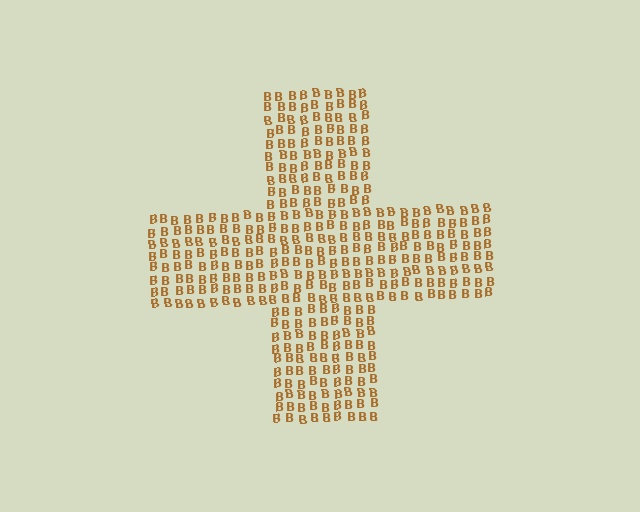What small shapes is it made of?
It is made of small letter B's.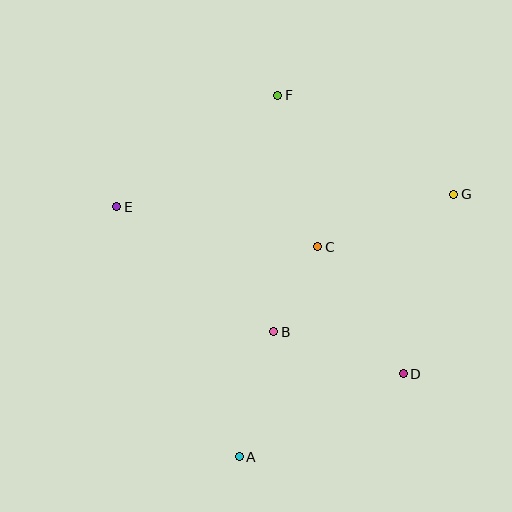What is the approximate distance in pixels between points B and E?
The distance between B and E is approximately 201 pixels.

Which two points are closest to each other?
Points B and C are closest to each other.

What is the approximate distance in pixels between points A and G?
The distance between A and G is approximately 339 pixels.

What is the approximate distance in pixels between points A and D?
The distance between A and D is approximately 184 pixels.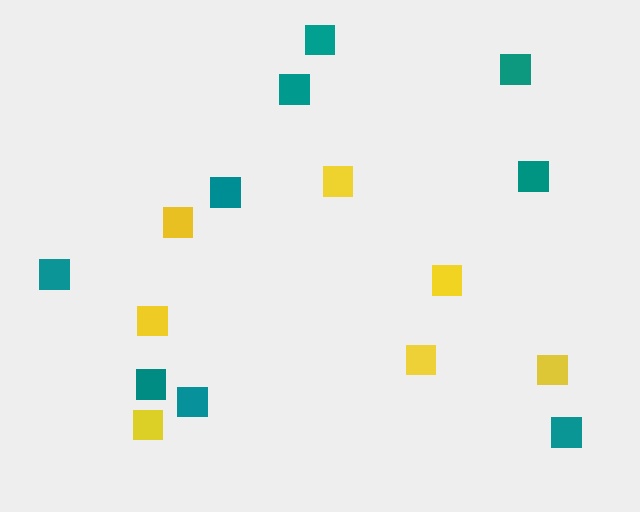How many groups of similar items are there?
There are 2 groups: one group of teal squares (9) and one group of yellow squares (7).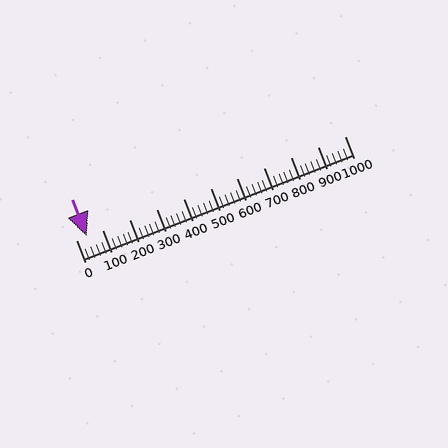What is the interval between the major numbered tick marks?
The major tick marks are spaced 100 units apart.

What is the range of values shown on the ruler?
The ruler shows values from 0 to 1000.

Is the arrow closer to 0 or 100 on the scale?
The arrow is closer to 0.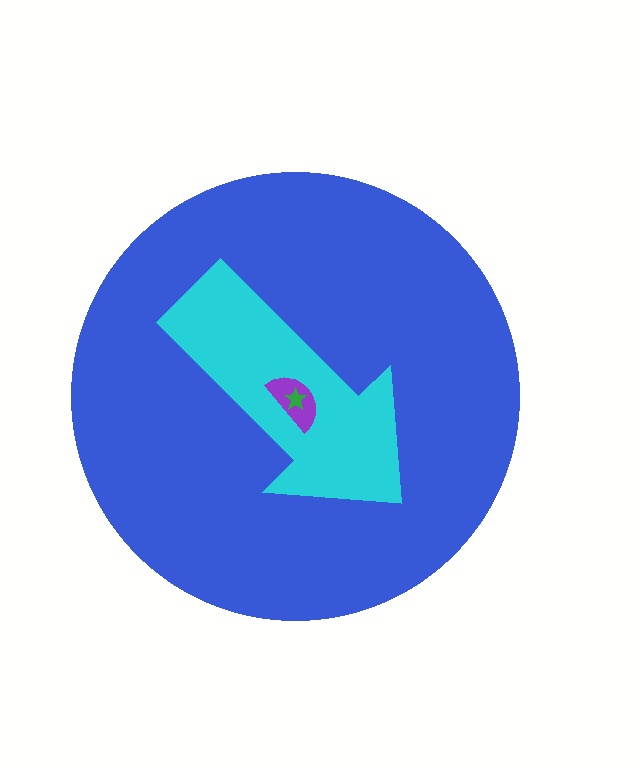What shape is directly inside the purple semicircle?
The green star.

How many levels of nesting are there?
4.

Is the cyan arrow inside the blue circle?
Yes.